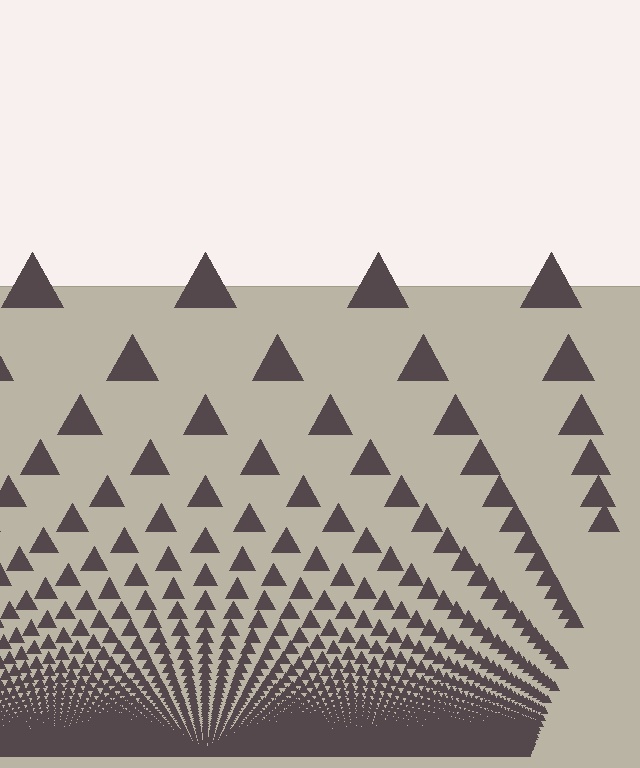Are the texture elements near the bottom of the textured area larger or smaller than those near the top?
Smaller. The gradient is inverted — elements near the bottom are smaller and denser.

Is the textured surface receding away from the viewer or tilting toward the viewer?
The surface appears to tilt toward the viewer. Texture elements get larger and sparser toward the top.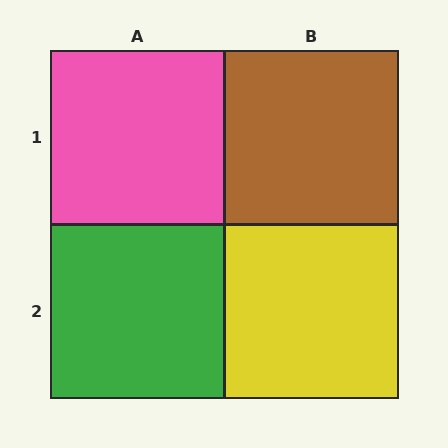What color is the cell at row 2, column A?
Green.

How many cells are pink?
1 cell is pink.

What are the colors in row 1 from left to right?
Pink, brown.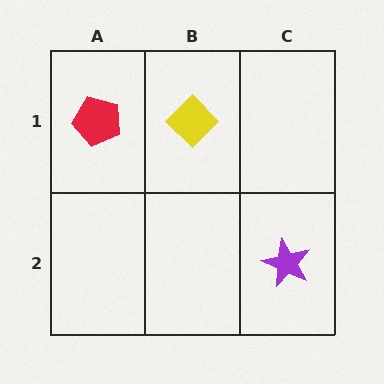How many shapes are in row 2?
1 shape.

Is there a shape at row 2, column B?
No, that cell is empty.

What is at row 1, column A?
A red pentagon.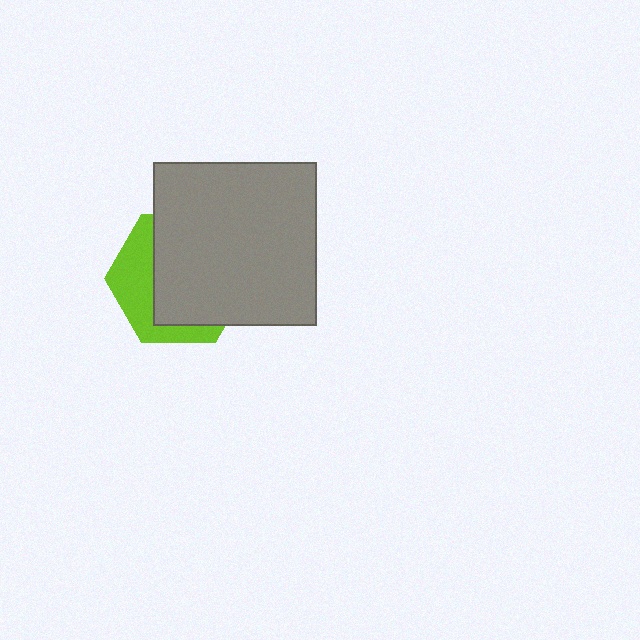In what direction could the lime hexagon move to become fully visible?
The lime hexagon could move toward the lower-left. That would shift it out from behind the gray square entirely.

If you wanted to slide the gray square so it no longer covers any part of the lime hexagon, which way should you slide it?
Slide it toward the upper-right — that is the most direct way to separate the two shapes.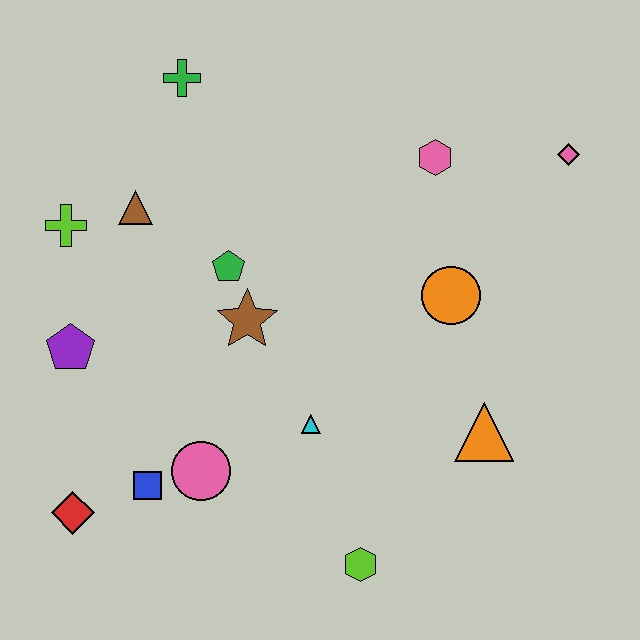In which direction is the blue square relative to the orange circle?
The blue square is to the left of the orange circle.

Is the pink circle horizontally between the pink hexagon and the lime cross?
Yes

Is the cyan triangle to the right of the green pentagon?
Yes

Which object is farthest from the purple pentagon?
The pink diamond is farthest from the purple pentagon.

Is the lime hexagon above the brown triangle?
No